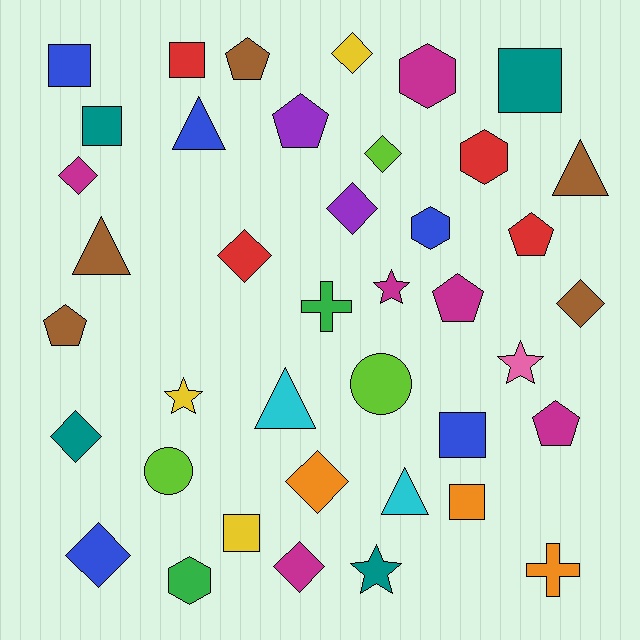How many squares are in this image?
There are 7 squares.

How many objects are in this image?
There are 40 objects.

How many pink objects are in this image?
There is 1 pink object.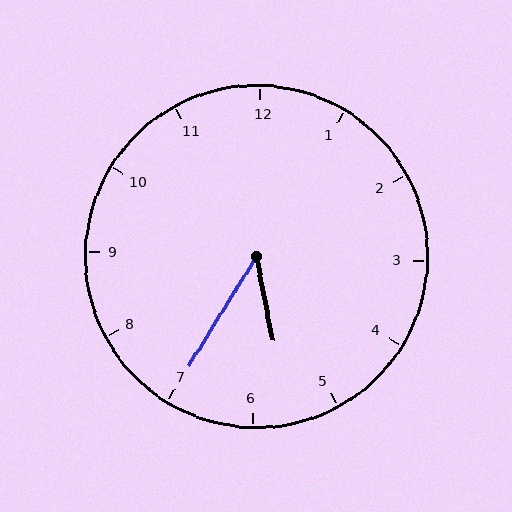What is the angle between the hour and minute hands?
Approximately 42 degrees.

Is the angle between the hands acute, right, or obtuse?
It is acute.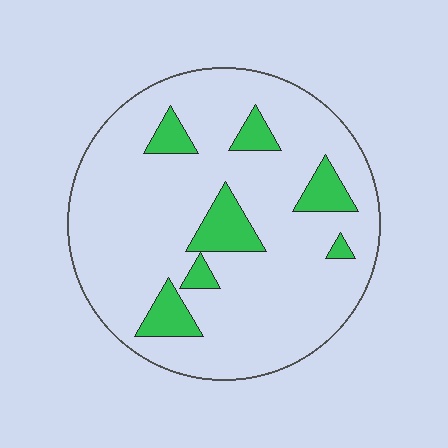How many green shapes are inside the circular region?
7.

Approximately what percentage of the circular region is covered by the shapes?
Approximately 15%.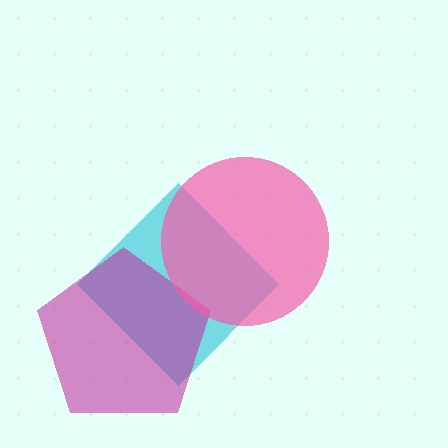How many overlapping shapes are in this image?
There are 3 overlapping shapes in the image.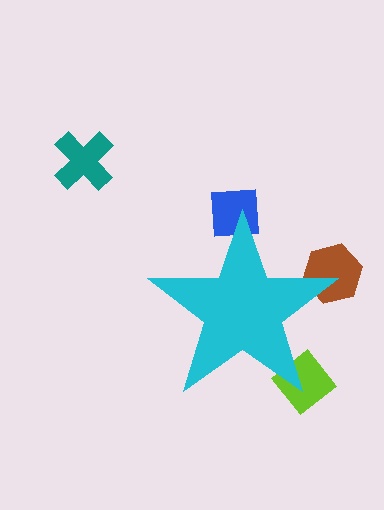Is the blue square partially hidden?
Yes, the blue square is partially hidden behind the cyan star.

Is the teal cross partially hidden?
No, the teal cross is fully visible.